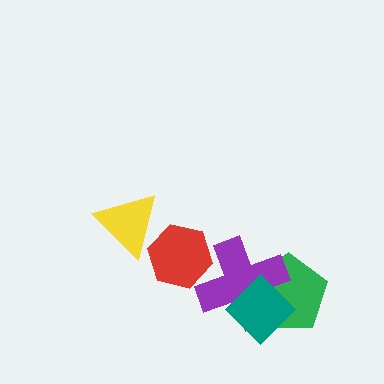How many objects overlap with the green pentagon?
2 objects overlap with the green pentagon.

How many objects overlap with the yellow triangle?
1 object overlaps with the yellow triangle.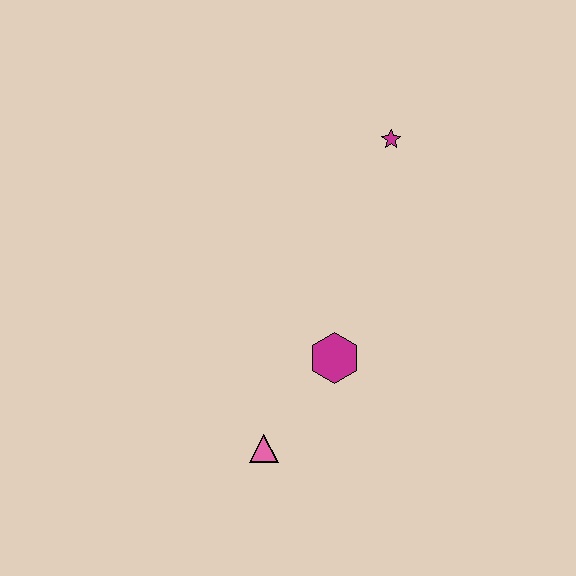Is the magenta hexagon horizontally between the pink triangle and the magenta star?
Yes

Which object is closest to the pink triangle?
The magenta hexagon is closest to the pink triangle.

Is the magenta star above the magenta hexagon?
Yes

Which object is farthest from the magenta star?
The pink triangle is farthest from the magenta star.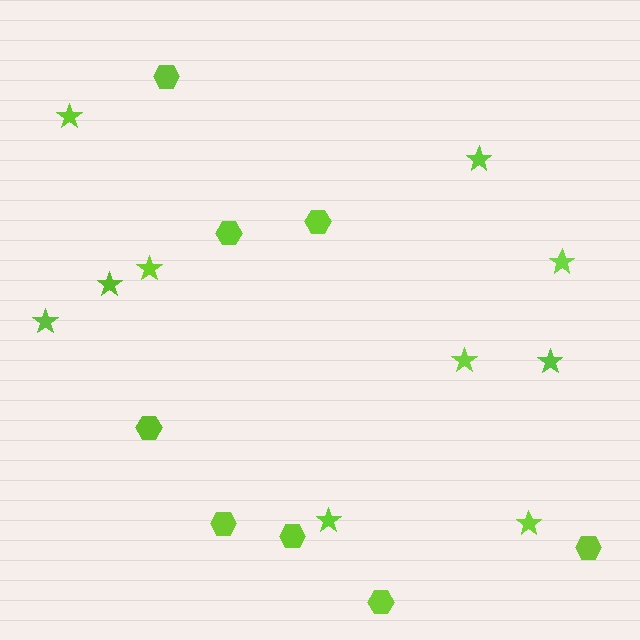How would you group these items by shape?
There are 2 groups: one group of stars (10) and one group of hexagons (8).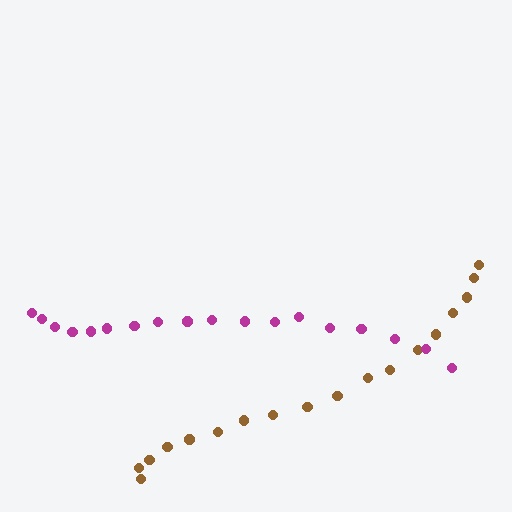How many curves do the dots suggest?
There are 2 distinct paths.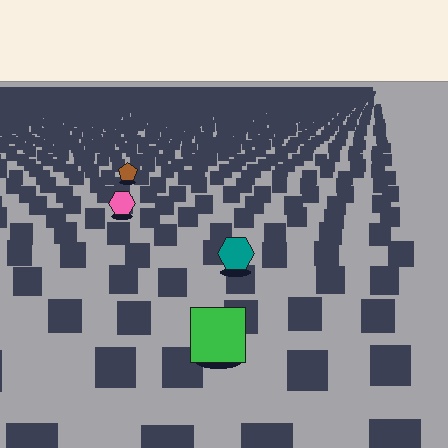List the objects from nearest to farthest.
From nearest to farthest: the green square, the teal hexagon, the pink hexagon, the brown pentagon.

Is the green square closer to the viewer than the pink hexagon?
Yes. The green square is closer — you can tell from the texture gradient: the ground texture is coarser near it.